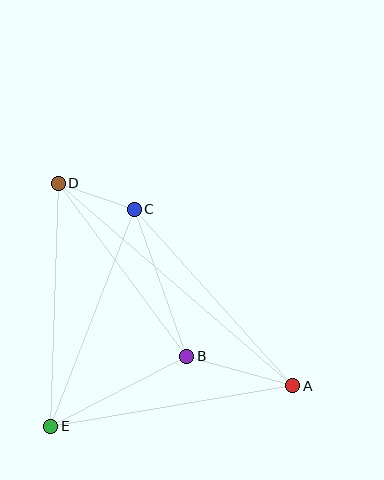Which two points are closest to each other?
Points C and D are closest to each other.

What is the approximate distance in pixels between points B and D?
The distance between B and D is approximately 215 pixels.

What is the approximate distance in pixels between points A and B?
The distance between A and B is approximately 110 pixels.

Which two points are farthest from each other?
Points A and D are farthest from each other.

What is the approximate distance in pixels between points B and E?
The distance between B and E is approximately 153 pixels.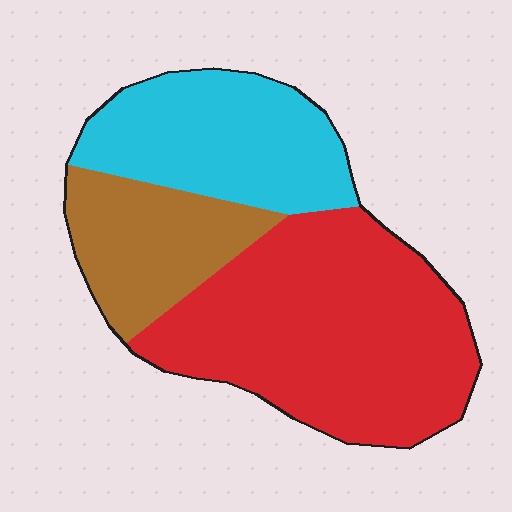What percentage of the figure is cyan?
Cyan takes up about one quarter (1/4) of the figure.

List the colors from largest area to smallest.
From largest to smallest: red, cyan, brown.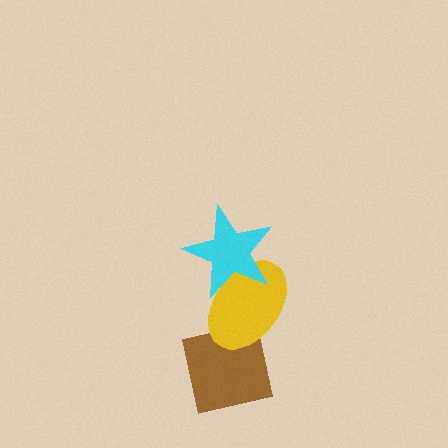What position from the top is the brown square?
The brown square is 3rd from the top.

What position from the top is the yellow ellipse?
The yellow ellipse is 2nd from the top.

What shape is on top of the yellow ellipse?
The cyan star is on top of the yellow ellipse.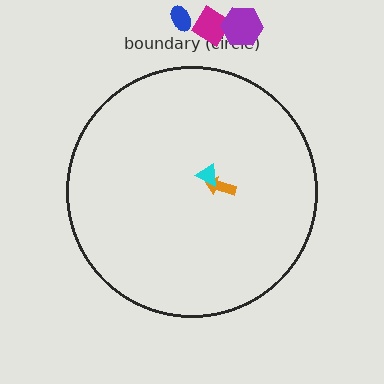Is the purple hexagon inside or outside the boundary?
Outside.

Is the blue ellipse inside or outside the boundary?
Outside.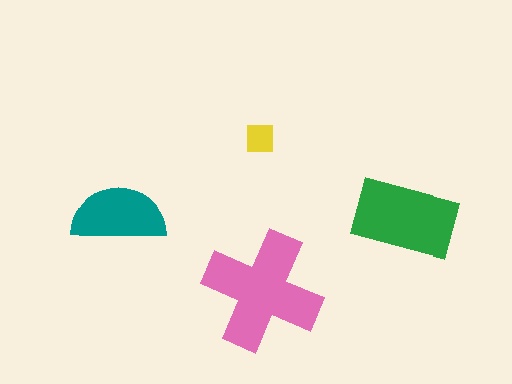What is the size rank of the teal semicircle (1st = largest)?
3rd.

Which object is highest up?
The yellow square is topmost.